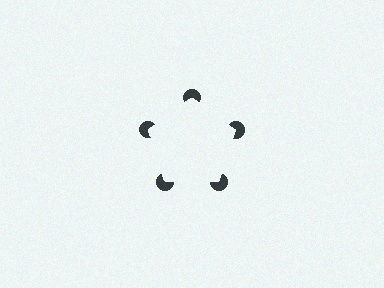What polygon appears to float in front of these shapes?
An illusory pentagon — its edges are inferred from the aligned wedge cuts in the pac-man discs, not physically drawn.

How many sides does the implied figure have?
5 sides.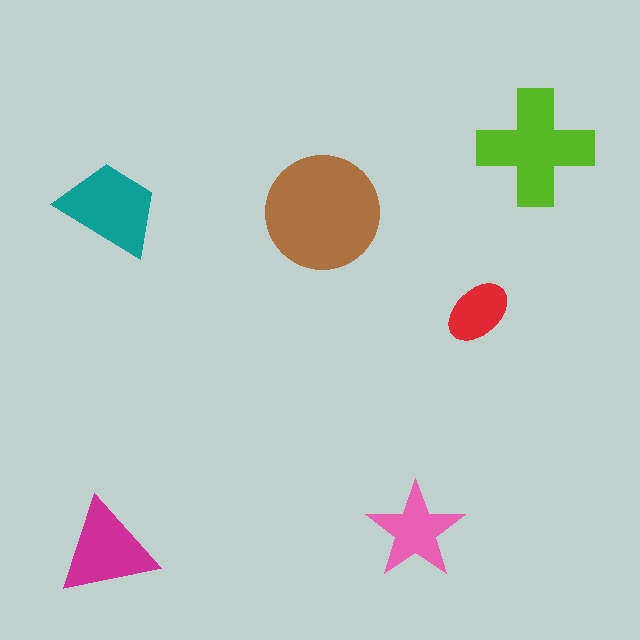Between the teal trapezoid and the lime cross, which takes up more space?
The lime cross.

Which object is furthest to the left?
The magenta triangle is leftmost.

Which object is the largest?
The brown circle.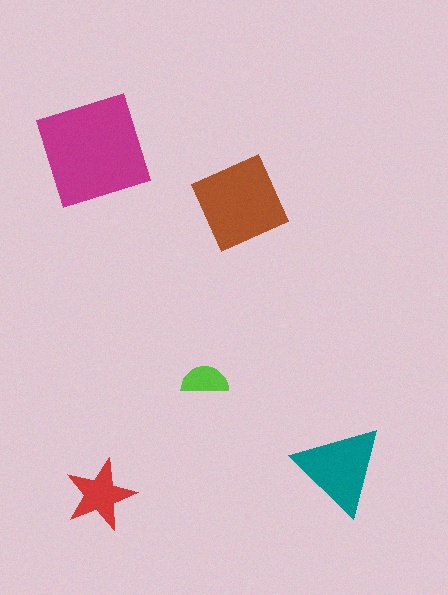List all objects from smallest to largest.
The lime semicircle, the red star, the teal triangle, the brown diamond, the magenta square.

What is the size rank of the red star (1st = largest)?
4th.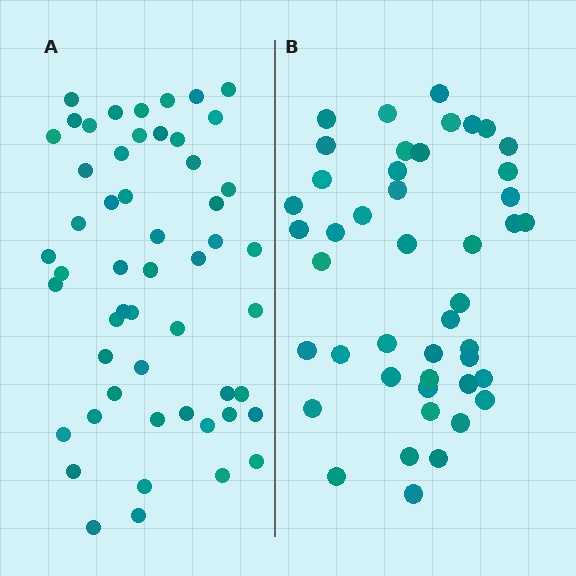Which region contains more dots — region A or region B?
Region A (the left region) has more dots.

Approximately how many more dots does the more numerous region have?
Region A has roughly 8 or so more dots than region B.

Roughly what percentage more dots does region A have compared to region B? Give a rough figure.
About 20% more.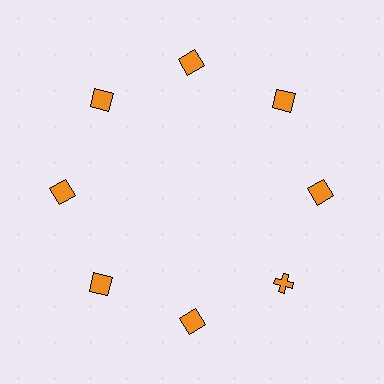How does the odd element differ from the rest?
It has a different shape: cross instead of square.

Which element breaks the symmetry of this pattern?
The orange cross at roughly the 4 o'clock position breaks the symmetry. All other shapes are orange squares.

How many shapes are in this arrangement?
There are 8 shapes arranged in a ring pattern.